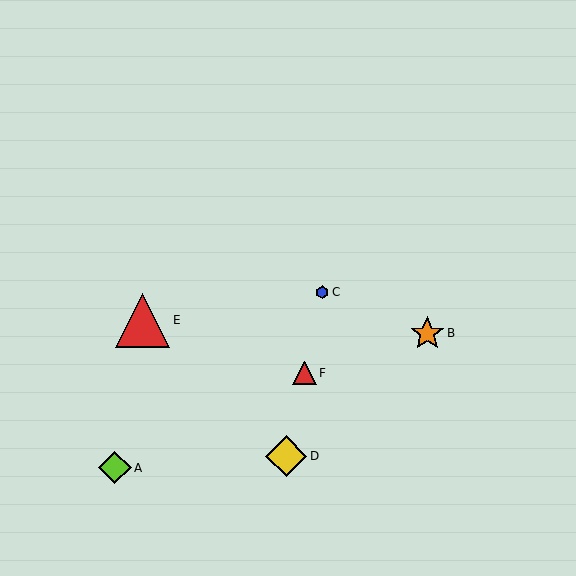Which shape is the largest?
The red triangle (labeled E) is the largest.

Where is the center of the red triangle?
The center of the red triangle is at (305, 373).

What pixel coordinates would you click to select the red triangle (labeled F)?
Click at (305, 373) to select the red triangle F.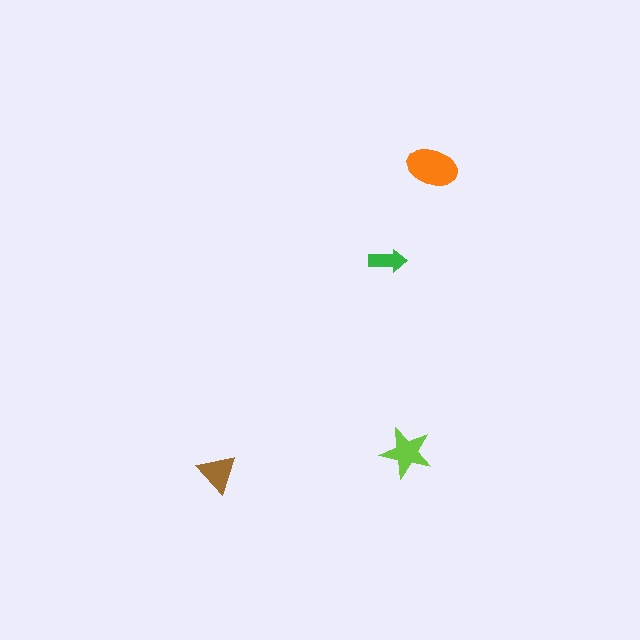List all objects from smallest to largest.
The green arrow, the brown triangle, the lime star, the orange ellipse.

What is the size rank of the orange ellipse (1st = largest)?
1st.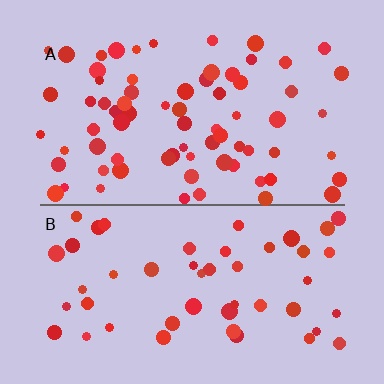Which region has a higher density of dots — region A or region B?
A (the top).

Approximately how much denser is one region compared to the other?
Approximately 1.4× — region A over region B.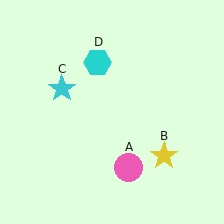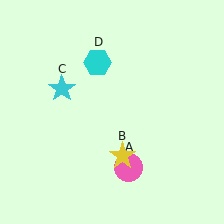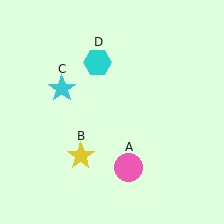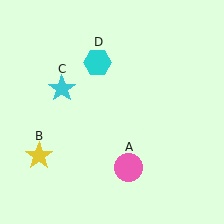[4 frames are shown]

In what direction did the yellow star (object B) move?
The yellow star (object B) moved left.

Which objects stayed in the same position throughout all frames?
Pink circle (object A) and cyan star (object C) and cyan hexagon (object D) remained stationary.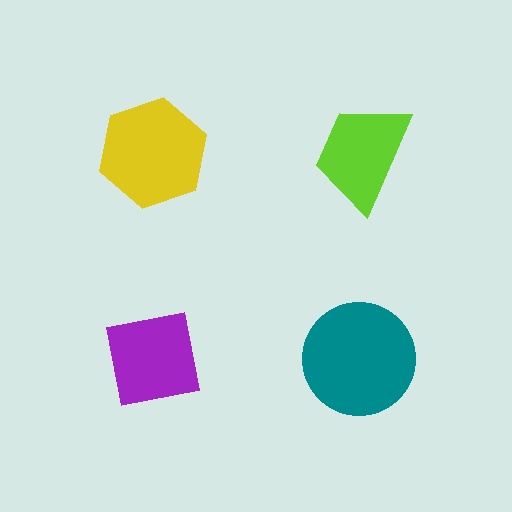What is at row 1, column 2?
A lime trapezoid.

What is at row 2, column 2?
A teal circle.